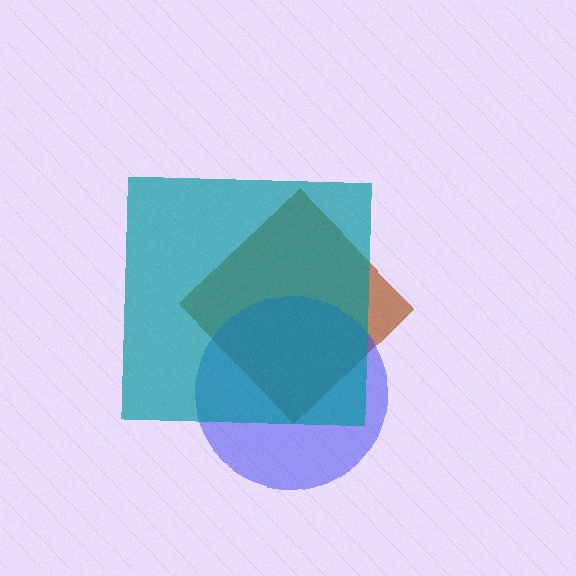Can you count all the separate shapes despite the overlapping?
Yes, there are 3 separate shapes.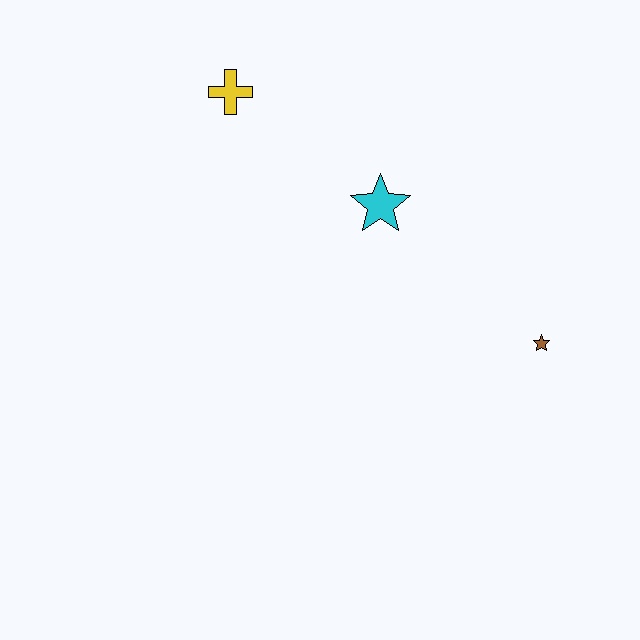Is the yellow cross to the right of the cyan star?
No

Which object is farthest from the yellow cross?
The brown star is farthest from the yellow cross.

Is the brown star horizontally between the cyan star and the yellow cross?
No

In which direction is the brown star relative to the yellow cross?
The brown star is to the right of the yellow cross.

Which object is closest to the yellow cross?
The cyan star is closest to the yellow cross.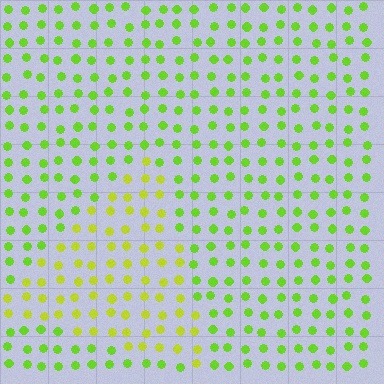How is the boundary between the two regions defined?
The boundary is defined purely by a slight shift in hue (about 28 degrees). Spacing, size, and orientation are identical on both sides.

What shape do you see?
I see a triangle.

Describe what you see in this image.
The image is filled with small lime elements in a uniform arrangement. A triangle-shaped region is visible where the elements are tinted to a slightly different hue, forming a subtle color boundary.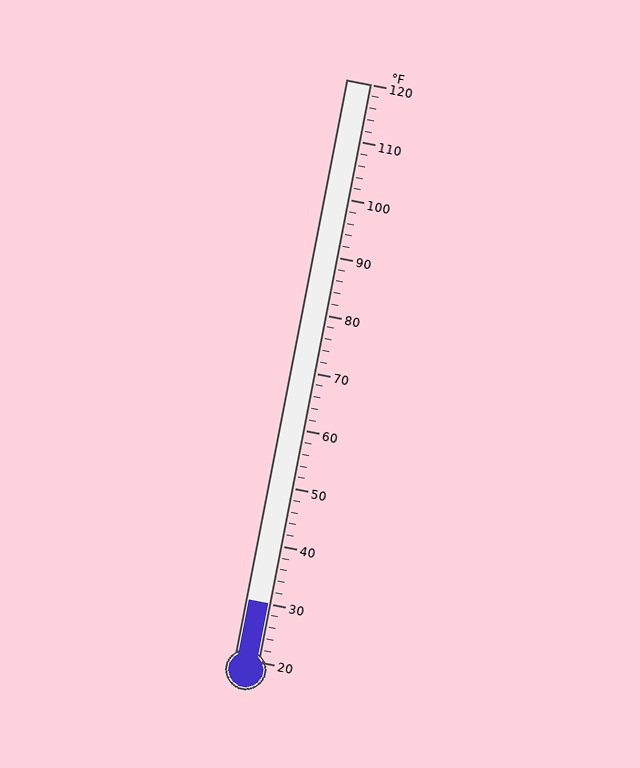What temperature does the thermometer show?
The thermometer shows approximately 30°F.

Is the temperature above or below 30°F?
The temperature is at 30°F.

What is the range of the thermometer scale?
The thermometer scale ranges from 20°F to 120°F.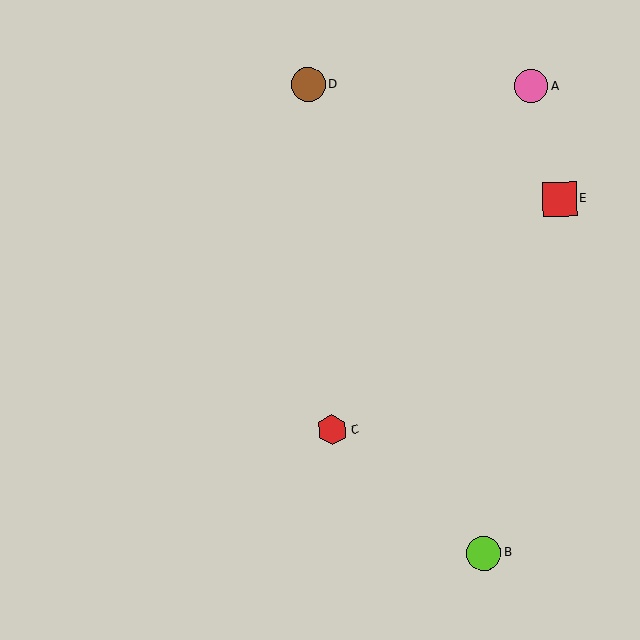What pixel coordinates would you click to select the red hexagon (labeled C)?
Click at (332, 430) to select the red hexagon C.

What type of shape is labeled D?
Shape D is a brown circle.